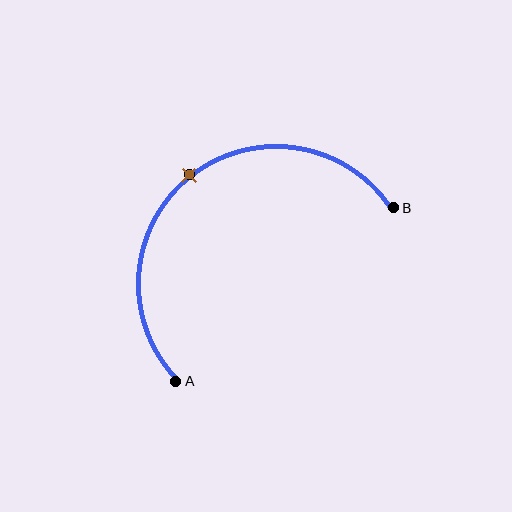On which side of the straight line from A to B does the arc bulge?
The arc bulges above and to the left of the straight line connecting A and B.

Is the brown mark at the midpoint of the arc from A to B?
Yes. The brown mark lies on the arc at equal arc-length from both A and B — it is the arc midpoint.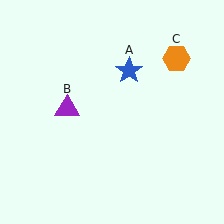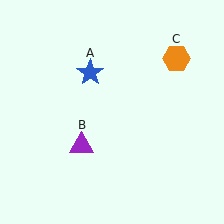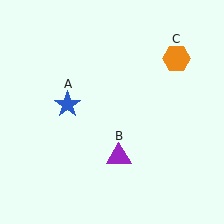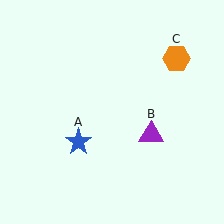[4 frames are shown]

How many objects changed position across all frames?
2 objects changed position: blue star (object A), purple triangle (object B).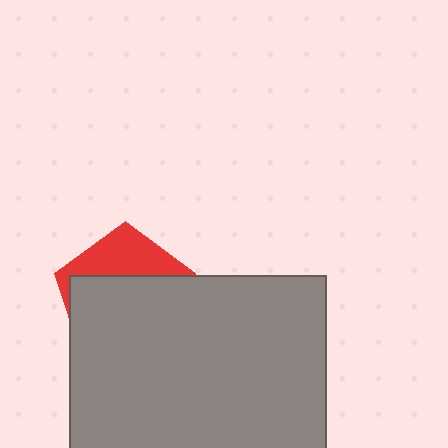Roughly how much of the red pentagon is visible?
A small part of it is visible (roughly 33%).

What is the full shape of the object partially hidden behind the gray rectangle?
The partially hidden object is a red pentagon.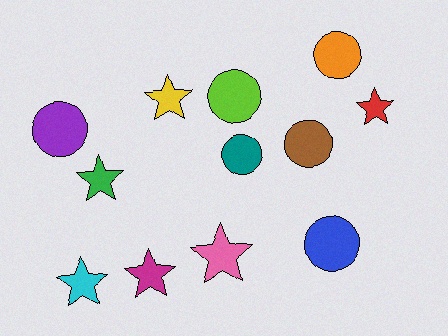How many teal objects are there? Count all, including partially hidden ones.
There is 1 teal object.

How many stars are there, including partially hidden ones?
There are 6 stars.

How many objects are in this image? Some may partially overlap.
There are 12 objects.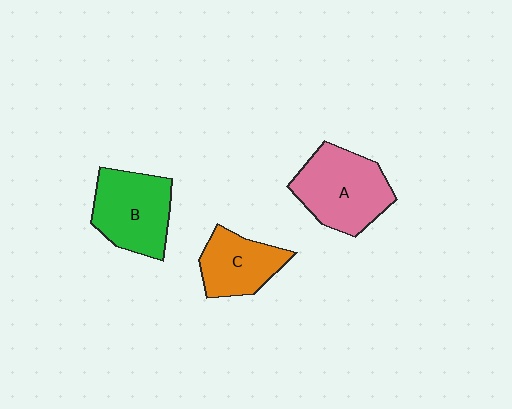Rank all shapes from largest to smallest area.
From largest to smallest: A (pink), B (green), C (orange).